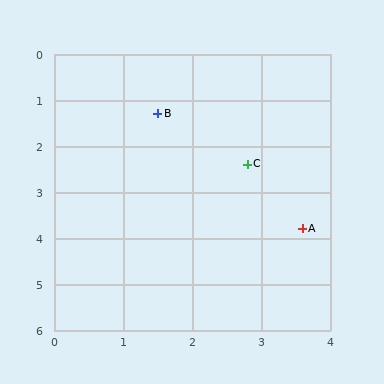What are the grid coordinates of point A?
Point A is at approximately (3.6, 3.8).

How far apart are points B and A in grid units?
Points B and A are about 3.3 grid units apart.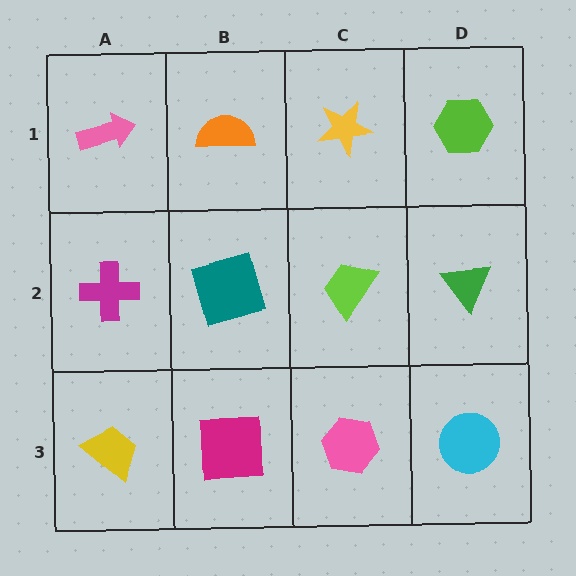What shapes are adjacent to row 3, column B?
A teal square (row 2, column B), a yellow trapezoid (row 3, column A), a pink hexagon (row 3, column C).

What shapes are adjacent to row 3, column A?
A magenta cross (row 2, column A), a magenta square (row 3, column B).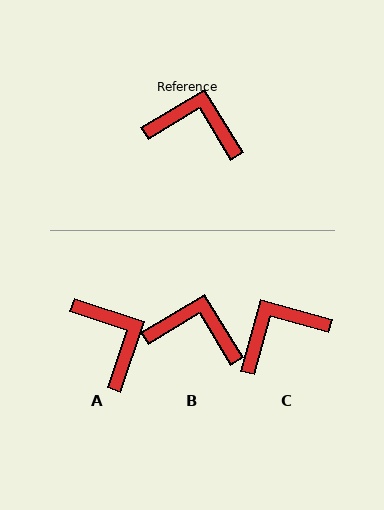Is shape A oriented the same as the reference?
No, it is off by about 50 degrees.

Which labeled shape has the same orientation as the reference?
B.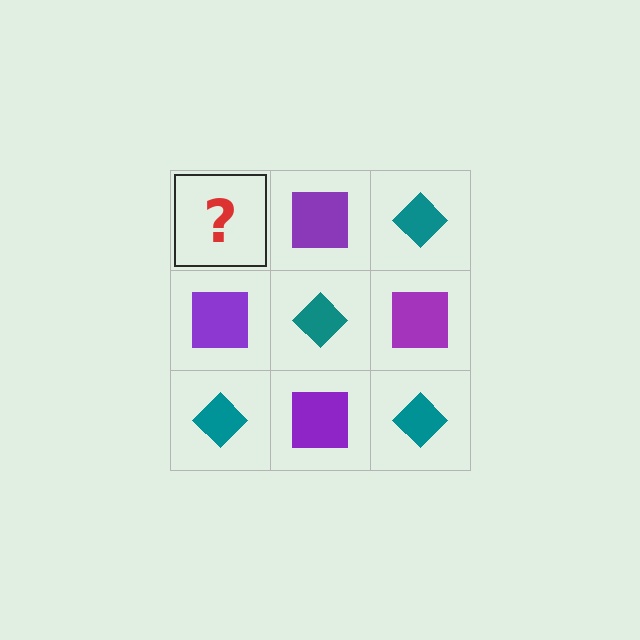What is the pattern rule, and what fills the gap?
The rule is that it alternates teal diamond and purple square in a checkerboard pattern. The gap should be filled with a teal diamond.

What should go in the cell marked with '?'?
The missing cell should contain a teal diamond.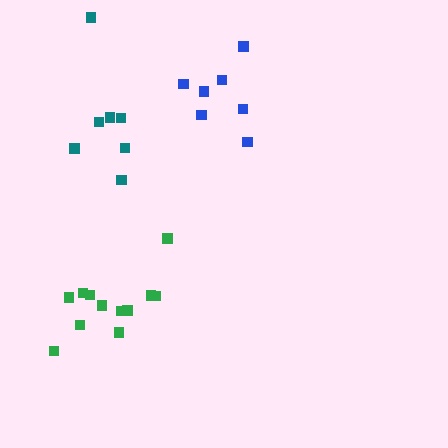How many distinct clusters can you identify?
There are 3 distinct clusters.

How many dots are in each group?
Group 1: 7 dots, Group 2: 7 dots, Group 3: 12 dots (26 total).